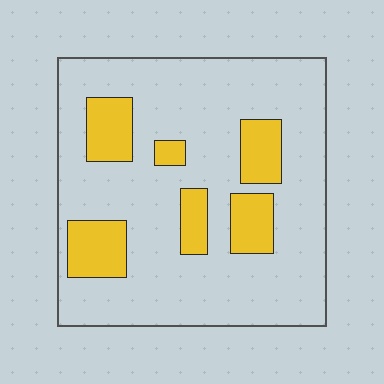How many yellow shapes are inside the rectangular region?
6.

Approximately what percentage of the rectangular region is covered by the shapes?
Approximately 20%.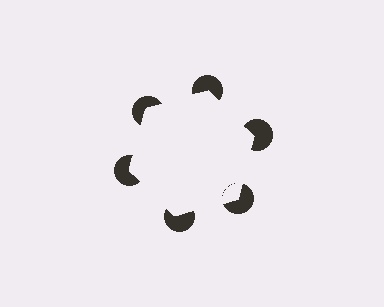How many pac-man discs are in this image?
There are 6 — one at each vertex of the illusory hexagon.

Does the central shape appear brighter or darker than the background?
It typically appears slightly brighter than the background, even though no actual brightness change is drawn.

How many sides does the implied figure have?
6 sides.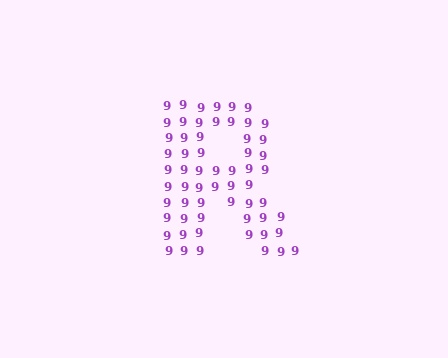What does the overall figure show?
The overall figure shows the letter R.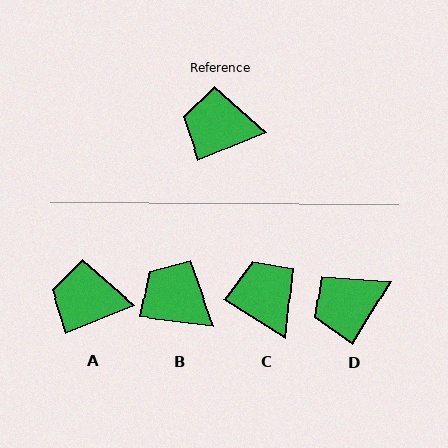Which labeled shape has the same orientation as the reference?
A.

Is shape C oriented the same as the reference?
No, it is off by about 54 degrees.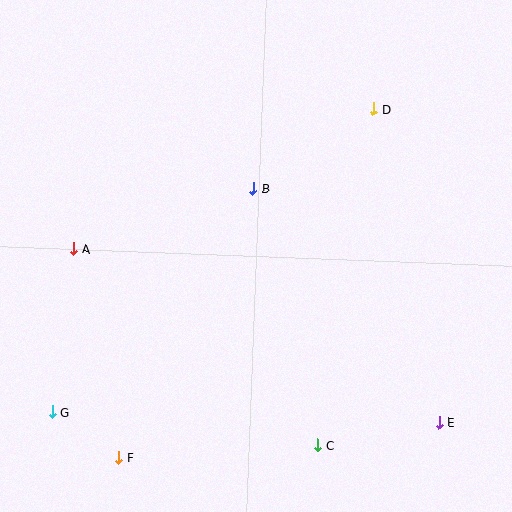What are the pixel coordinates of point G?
Point G is at (52, 412).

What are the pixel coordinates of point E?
Point E is at (439, 423).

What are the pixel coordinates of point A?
Point A is at (74, 249).